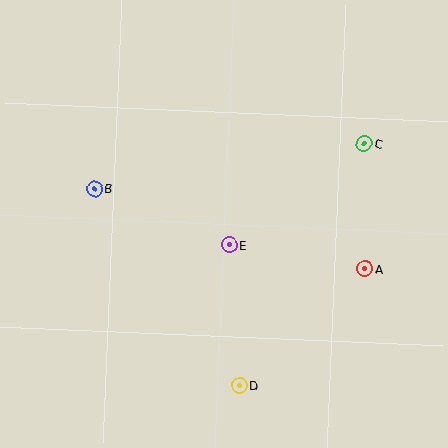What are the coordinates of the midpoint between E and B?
The midpoint between E and B is at (162, 217).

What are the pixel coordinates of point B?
Point B is at (94, 189).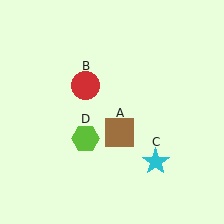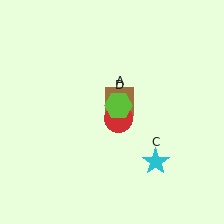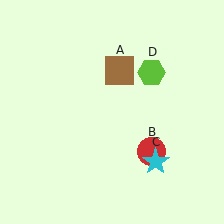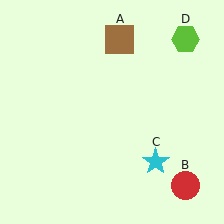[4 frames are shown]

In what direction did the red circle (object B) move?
The red circle (object B) moved down and to the right.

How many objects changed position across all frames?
3 objects changed position: brown square (object A), red circle (object B), lime hexagon (object D).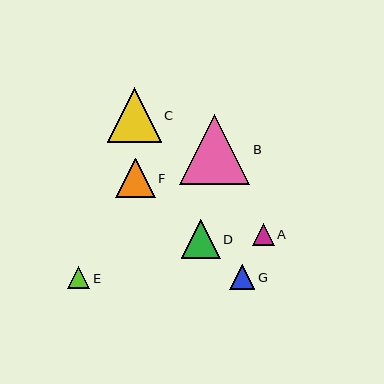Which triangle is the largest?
Triangle B is the largest with a size of approximately 70 pixels.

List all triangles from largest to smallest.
From largest to smallest: B, C, F, D, G, E, A.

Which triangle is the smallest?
Triangle A is the smallest with a size of approximately 22 pixels.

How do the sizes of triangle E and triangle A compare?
Triangle E and triangle A are approximately the same size.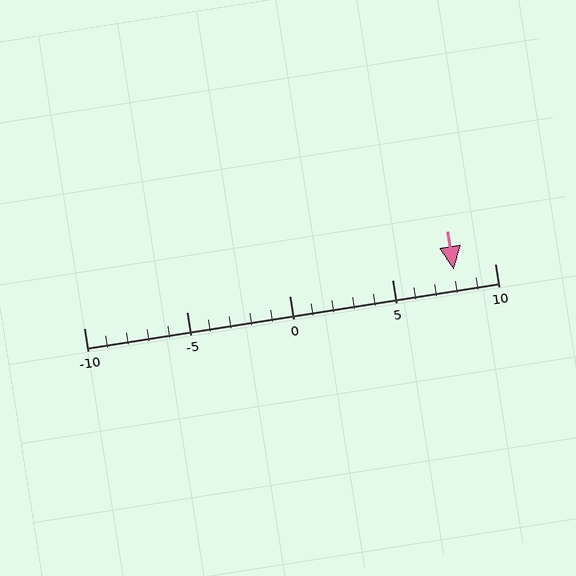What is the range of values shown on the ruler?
The ruler shows values from -10 to 10.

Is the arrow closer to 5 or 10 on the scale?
The arrow is closer to 10.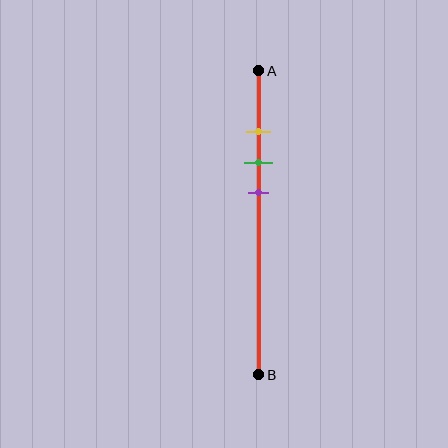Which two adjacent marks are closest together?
The yellow and green marks are the closest adjacent pair.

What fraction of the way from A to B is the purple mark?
The purple mark is approximately 40% (0.4) of the way from A to B.